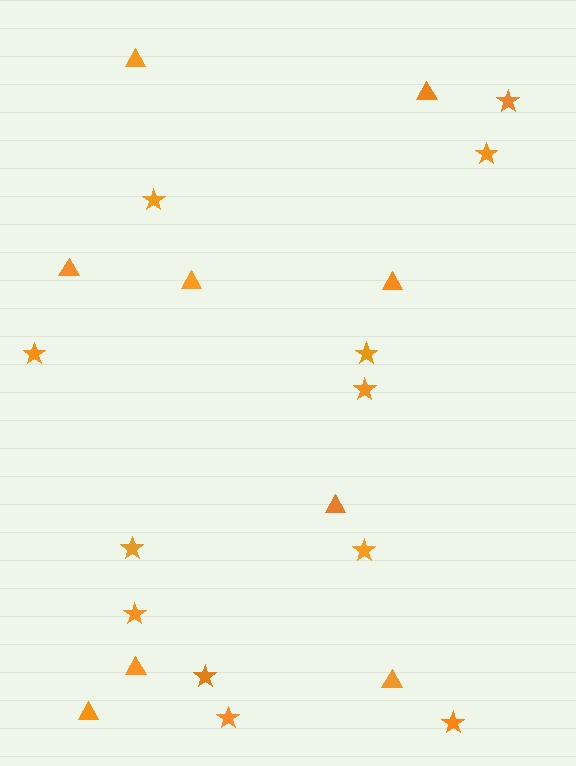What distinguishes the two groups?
There are 2 groups: one group of stars (12) and one group of triangles (9).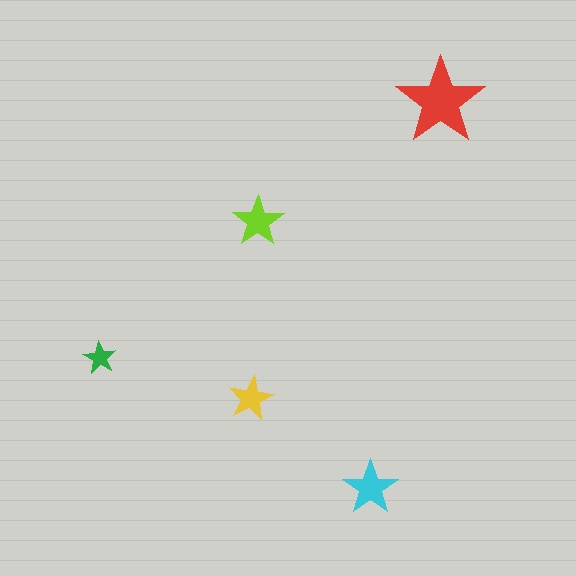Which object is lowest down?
The cyan star is bottommost.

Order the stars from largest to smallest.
the red one, the cyan one, the lime one, the yellow one, the green one.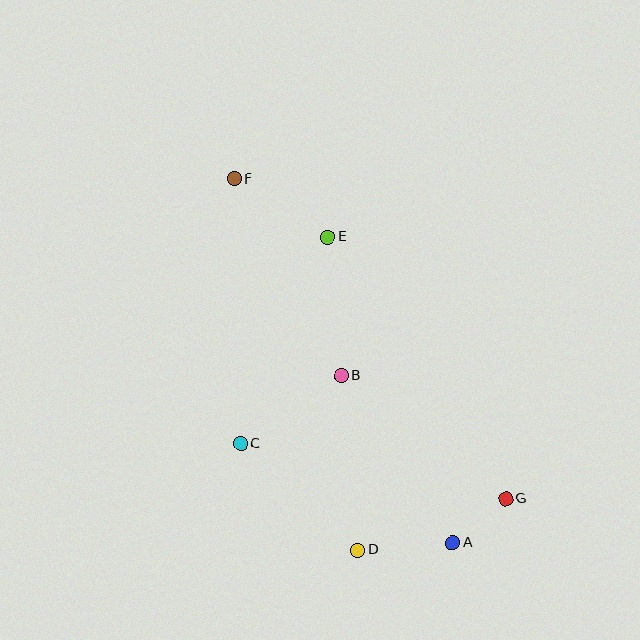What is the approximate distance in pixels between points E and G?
The distance between E and G is approximately 316 pixels.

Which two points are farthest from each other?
Points A and F are farthest from each other.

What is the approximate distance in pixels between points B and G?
The distance between B and G is approximately 205 pixels.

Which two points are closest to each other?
Points A and G are closest to each other.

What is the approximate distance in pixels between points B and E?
The distance between B and E is approximately 139 pixels.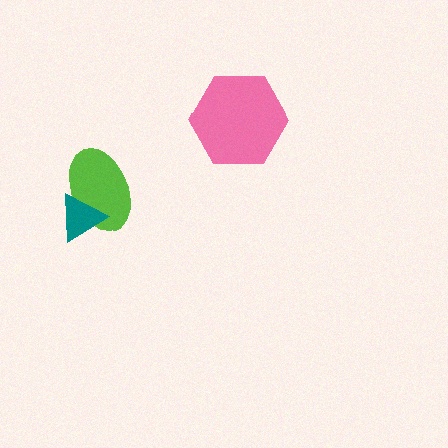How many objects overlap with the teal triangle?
1 object overlaps with the teal triangle.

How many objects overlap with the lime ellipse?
1 object overlaps with the lime ellipse.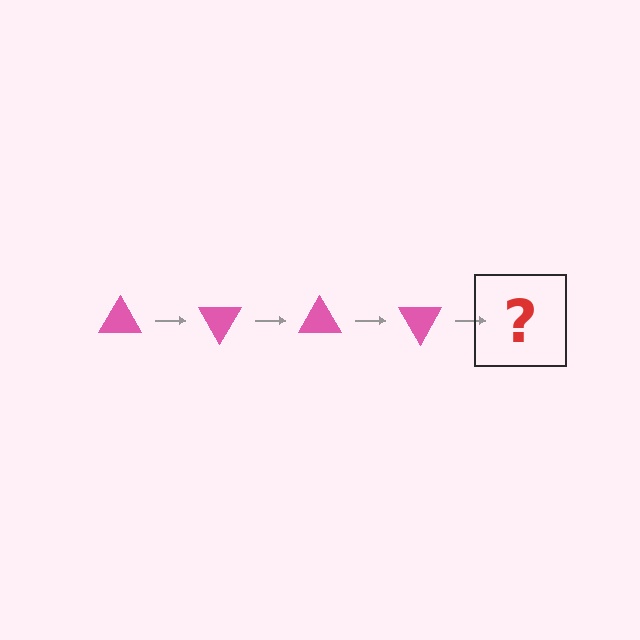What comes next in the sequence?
The next element should be a pink triangle rotated 240 degrees.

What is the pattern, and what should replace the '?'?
The pattern is that the triangle rotates 60 degrees each step. The '?' should be a pink triangle rotated 240 degrees.